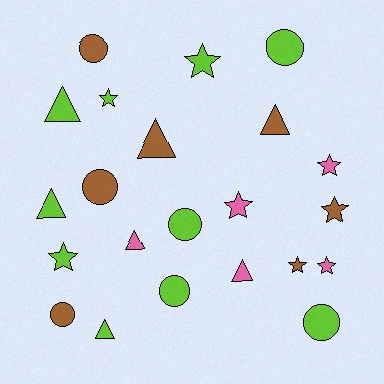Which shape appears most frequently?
Star, with 8 objects.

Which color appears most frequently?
Lime, with 10 objects.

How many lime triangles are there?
There are 3 lime triangles.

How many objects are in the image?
There are 22 objects.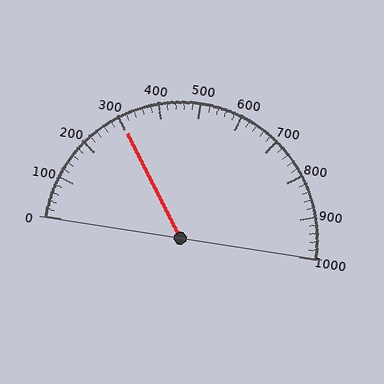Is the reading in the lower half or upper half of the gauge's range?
The reading is in the lower half of the range (0 to 1000).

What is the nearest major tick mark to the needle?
The nearest major tick mark is 300.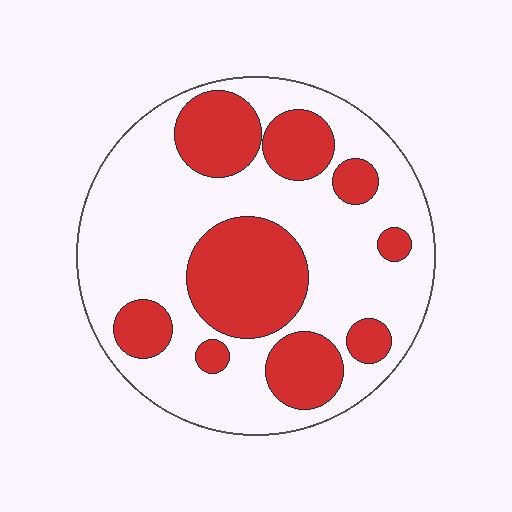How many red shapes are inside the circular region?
9.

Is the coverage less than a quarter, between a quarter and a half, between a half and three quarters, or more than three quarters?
Between a quarter and a half.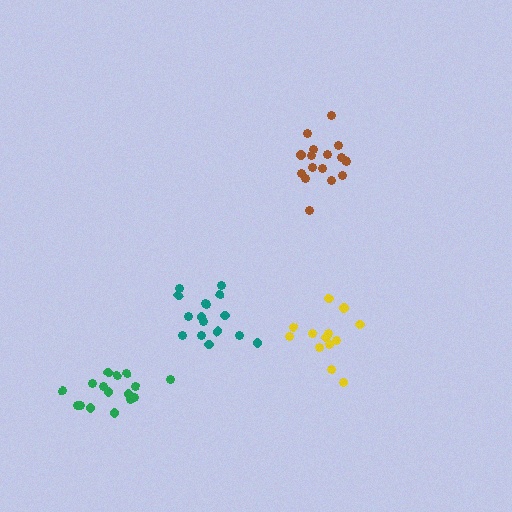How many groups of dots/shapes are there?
There are 4 groups.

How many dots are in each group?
Group 1: 13 dots, Group 2: 16 dots, Group 3: 17 dots, Group 4: 16 dots (62 total).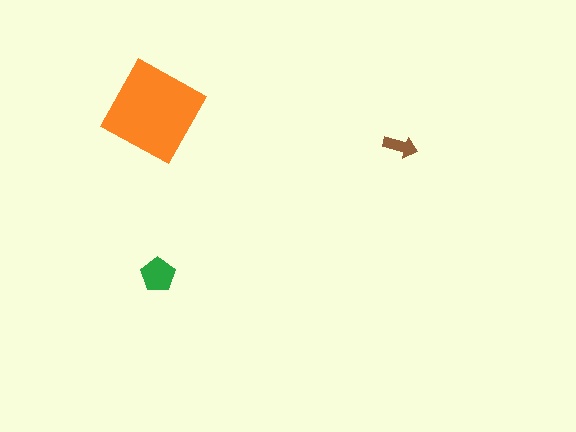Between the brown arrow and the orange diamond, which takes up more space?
The orange diamond.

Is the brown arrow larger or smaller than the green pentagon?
Smaller.